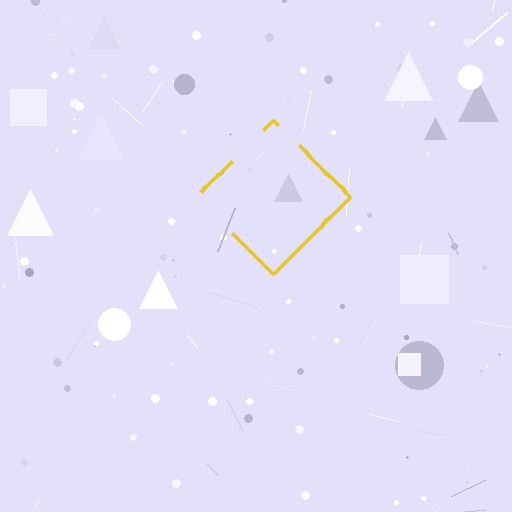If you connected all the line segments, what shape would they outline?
They would outline a diamond.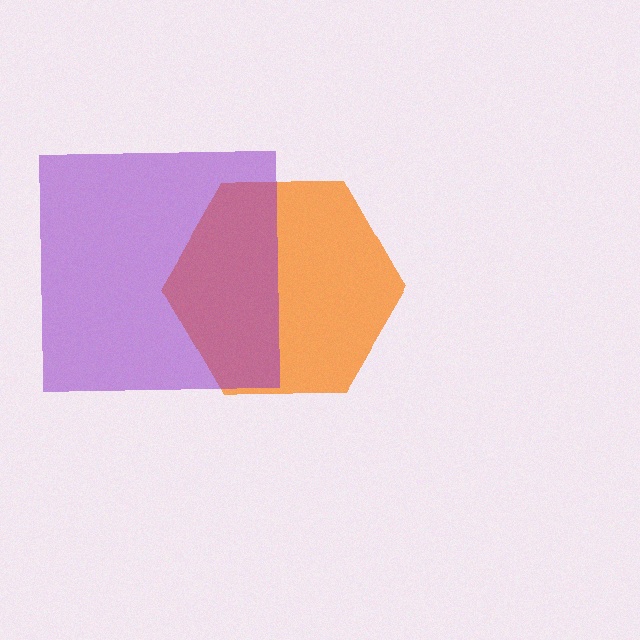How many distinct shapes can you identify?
There are 2 distinct shapes: an orange hexagon, a purple square.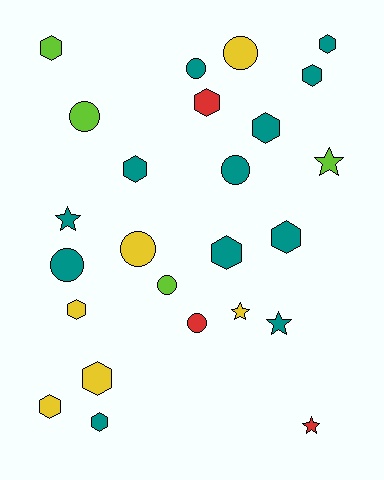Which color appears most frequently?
Teal, with 12 objects.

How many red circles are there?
There is 1 red circle.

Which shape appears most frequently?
Hexagon, with 12 objects.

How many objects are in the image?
There are 25 objects.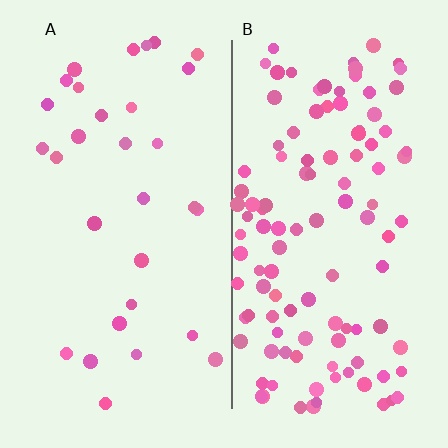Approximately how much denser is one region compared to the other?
Approximately 3.6× — region B over region A.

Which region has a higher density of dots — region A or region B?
B (the right).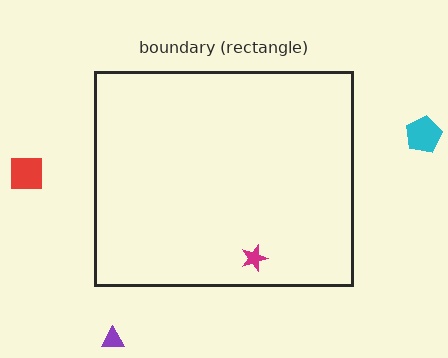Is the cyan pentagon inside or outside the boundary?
Outside.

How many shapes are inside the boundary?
1 inside, 3 outside.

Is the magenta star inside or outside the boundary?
Inside.